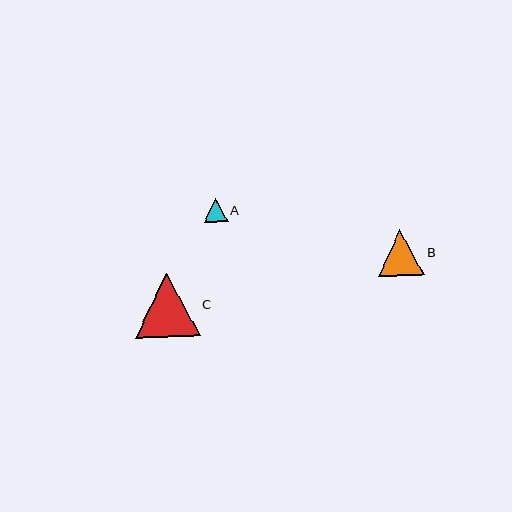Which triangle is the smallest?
Triangle A is the smallest with a size of approximately 24 pixels.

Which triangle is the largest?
Triangle C is the largest with a size of approximately 65 pixels.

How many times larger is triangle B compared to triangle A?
Triangle B is approximately 1.9 times the size of triangle A.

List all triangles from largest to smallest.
From largest to smallest: C, B, A.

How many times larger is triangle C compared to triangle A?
Triangle C is approximately 2.7 times the size of triangle A.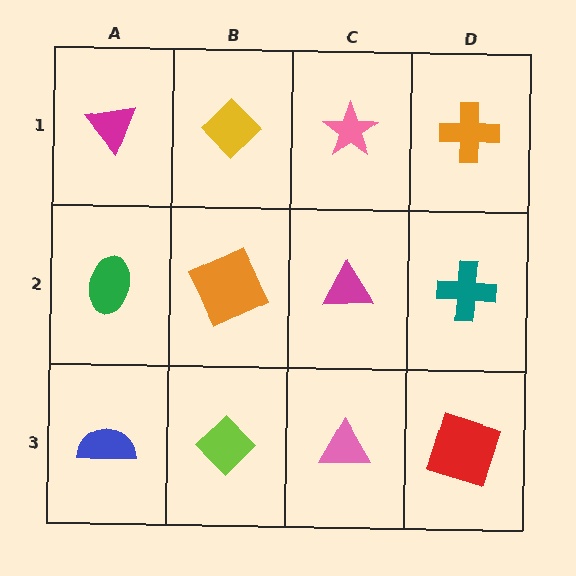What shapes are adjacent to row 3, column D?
A teal cross (row 2, column D), a pink triangle (row 3, column C).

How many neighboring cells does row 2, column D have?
3.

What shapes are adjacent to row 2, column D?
An orange cross (row 1, column D), a red square (row 3, column D), a magenta triangle (row 2, column C).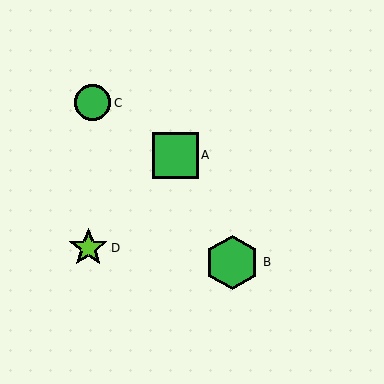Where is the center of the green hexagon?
The center of the green hexagon is at (232, 262).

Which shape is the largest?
The green hexagon (labeled B) is the largest.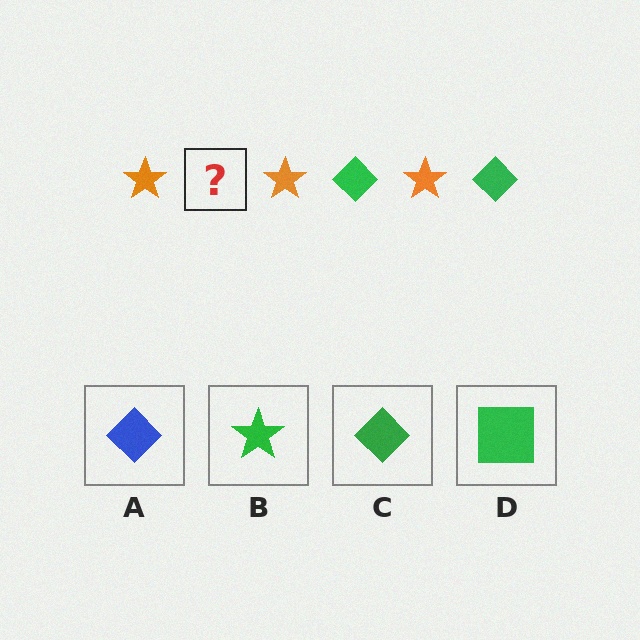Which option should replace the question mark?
Option C.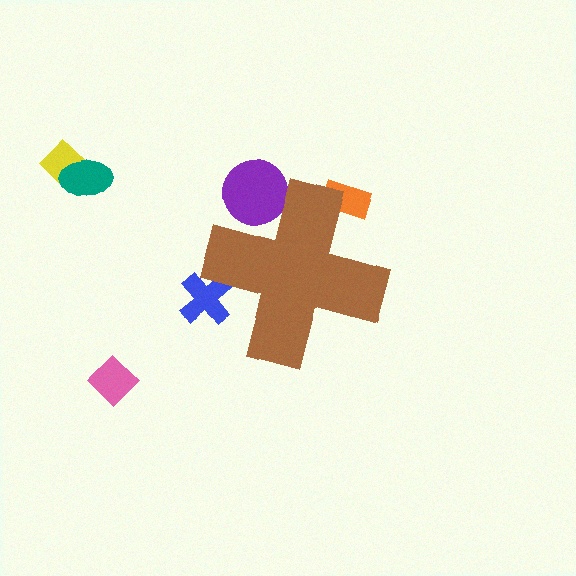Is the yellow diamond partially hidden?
No, the yellow diamond is fully visible.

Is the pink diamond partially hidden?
No, the pink diamond is fully visible.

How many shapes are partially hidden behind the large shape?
3 shapes are partially hidden.